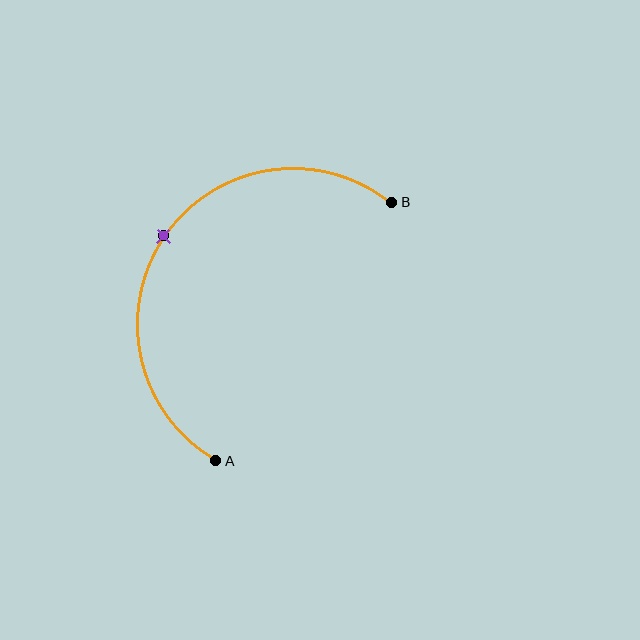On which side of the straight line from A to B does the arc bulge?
The arc bulges above and to the left of the straight line connecting A and B.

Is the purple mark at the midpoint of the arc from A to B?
Yes. The purple mark lies on the arc at equal arc-length from both A and B — it is the arc midpoint.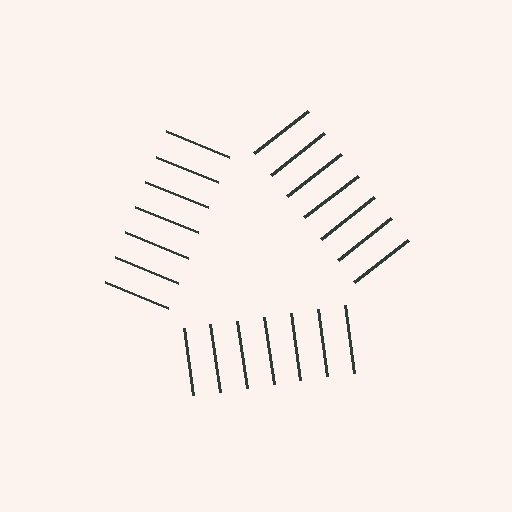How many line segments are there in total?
21 — 7 along each of the 3 edges.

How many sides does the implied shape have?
3 sides — the line-ends trace a triangle.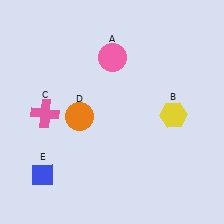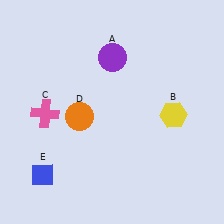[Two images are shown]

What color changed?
The circle (A) changed from pink in Image 1 to purple in Image 2.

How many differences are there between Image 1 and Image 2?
There is 1 difference between the two images.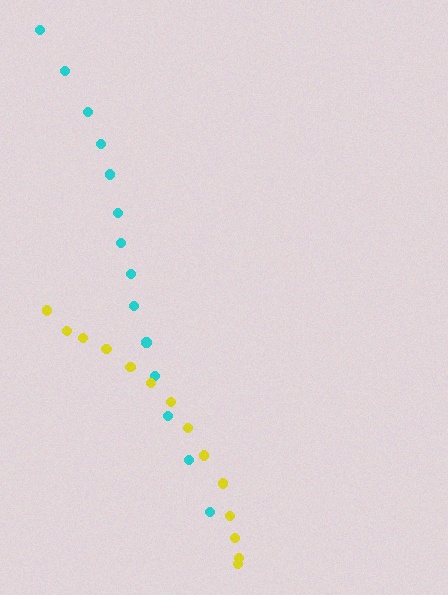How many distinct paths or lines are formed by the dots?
There are 2 distinct paths.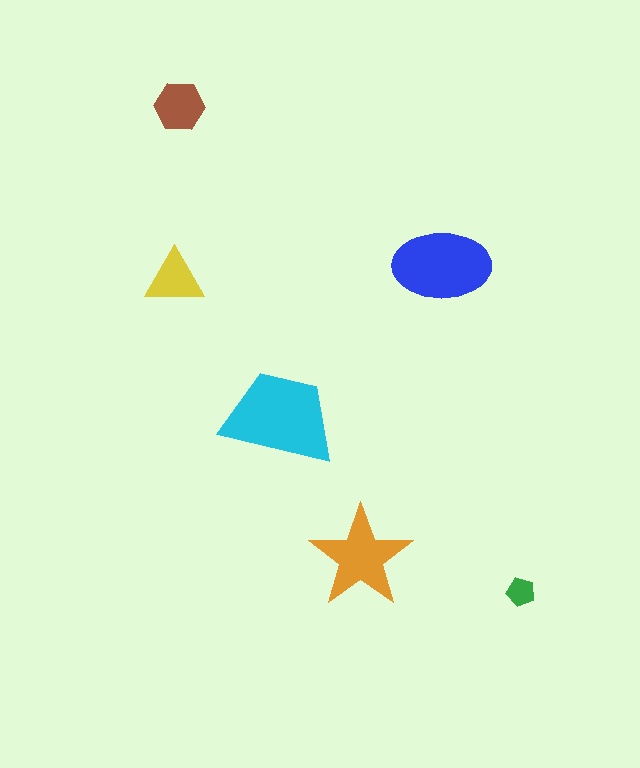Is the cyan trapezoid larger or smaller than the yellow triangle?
Larger.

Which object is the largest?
The cyan trapezoid.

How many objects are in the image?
There are 6 objects in the image.